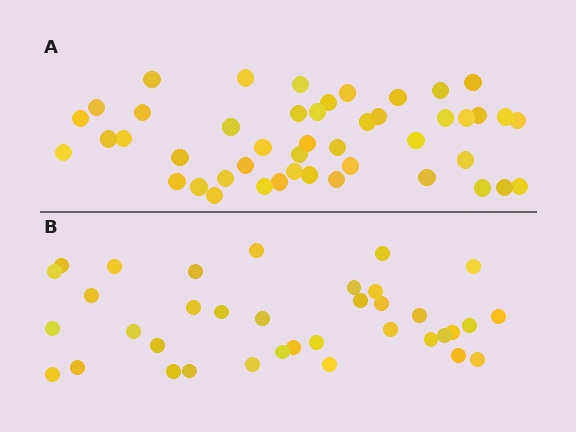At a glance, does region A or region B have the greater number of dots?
Region A (the top region) has more dots.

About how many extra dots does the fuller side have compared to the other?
Region A has roughly 10 or so more dots than region B.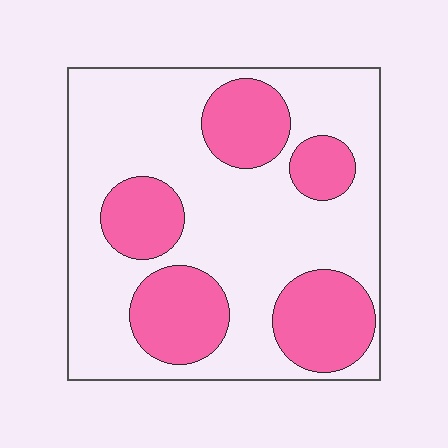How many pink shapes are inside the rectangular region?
5.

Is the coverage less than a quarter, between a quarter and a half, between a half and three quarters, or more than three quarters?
Between a quarter and a half.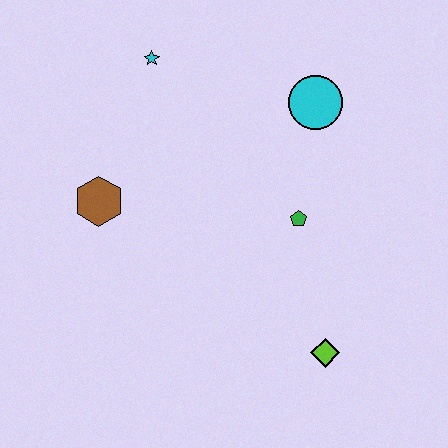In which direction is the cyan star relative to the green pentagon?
The cyan star is above the green pentagon.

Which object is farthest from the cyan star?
The lime diamond is farthest from the cyan star.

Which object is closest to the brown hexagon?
The cyan star is closest to the brown hexagon.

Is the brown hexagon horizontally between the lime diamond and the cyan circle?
No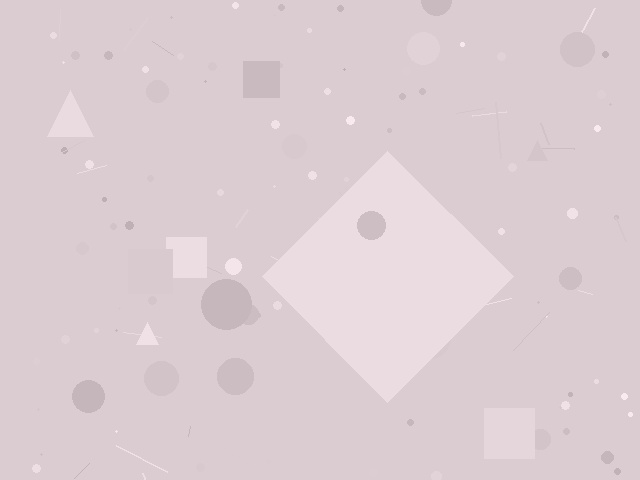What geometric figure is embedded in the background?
A diamond is embedded in the background.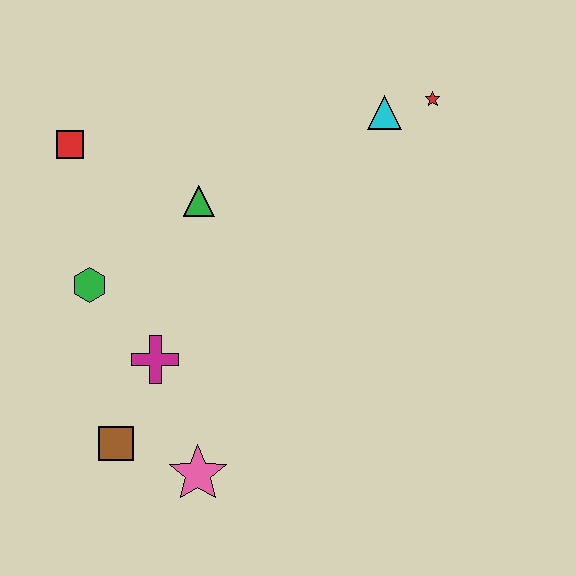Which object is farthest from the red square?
The red star is farthest from the red square.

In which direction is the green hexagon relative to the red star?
The green hexagon is to the left of the red star.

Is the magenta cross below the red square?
Yes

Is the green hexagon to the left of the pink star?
Yes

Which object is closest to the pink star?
The brown square is closest to the pink star.